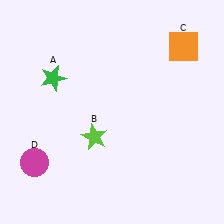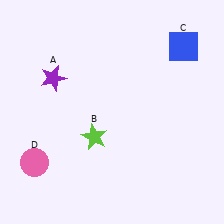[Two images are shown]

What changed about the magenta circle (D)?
In Image 1, D is magenta. In Image 2, it changed to pink.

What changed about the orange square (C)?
In Image 1, C is orange. In Image 2, it changed to blue.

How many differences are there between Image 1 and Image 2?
There are 3 differences between the two images.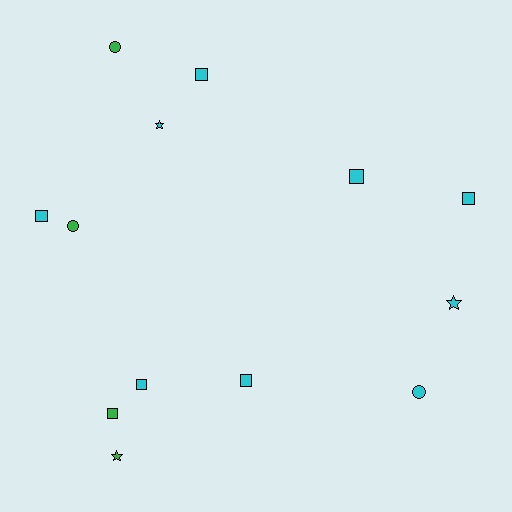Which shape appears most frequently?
Square, with 7 objects.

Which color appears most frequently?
Cyan, with 9 objects.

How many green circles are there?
There are 2 green circles.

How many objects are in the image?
There are 13 objects.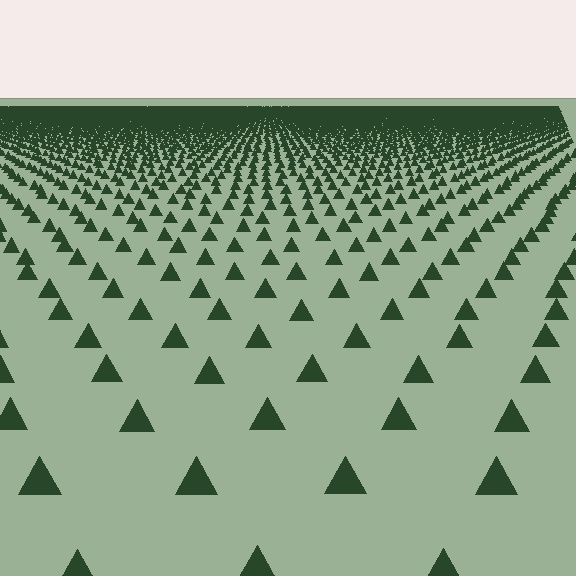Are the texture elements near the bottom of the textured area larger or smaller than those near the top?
Larger. Near the bottom, elements are closer to the viewer and appear at a bigger on-screen size.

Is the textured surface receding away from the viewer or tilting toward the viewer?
The surface is receding away from the viewer. Texture elements get smaller and denser toward the top.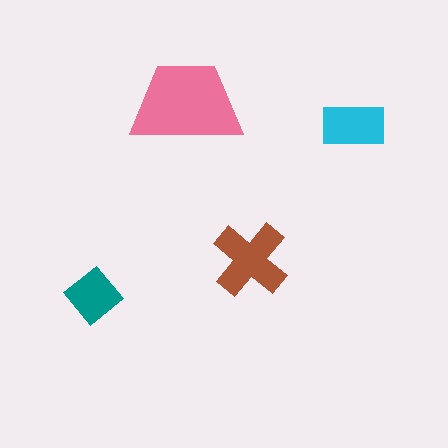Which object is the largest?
The pink trapezoid.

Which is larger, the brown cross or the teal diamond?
The brown cross.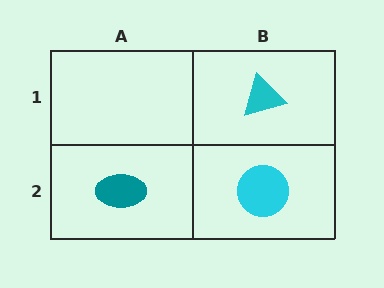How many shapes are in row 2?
2 shapes.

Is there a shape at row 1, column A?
No, that cell is empty.